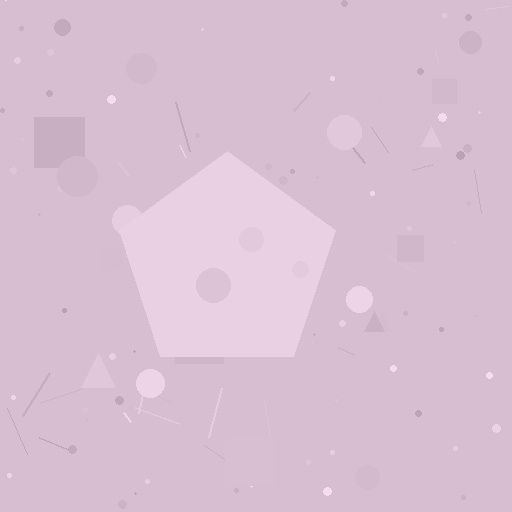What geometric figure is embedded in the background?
A pentagon is embedded in the background.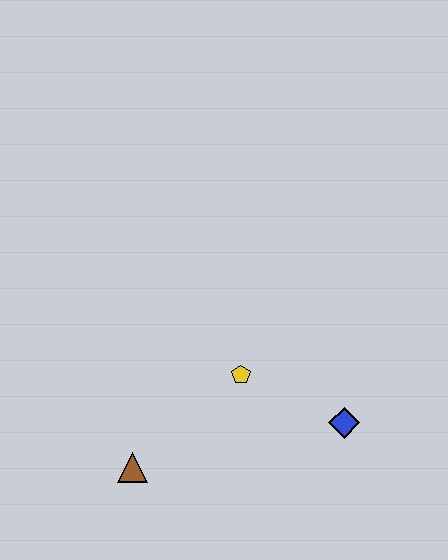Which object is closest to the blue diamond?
The yellow pentagon is closest to the blue diamond.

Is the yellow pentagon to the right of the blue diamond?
No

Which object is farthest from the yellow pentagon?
The brown triangle is farthest from the yellow pentagon.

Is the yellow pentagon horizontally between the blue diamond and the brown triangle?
Yes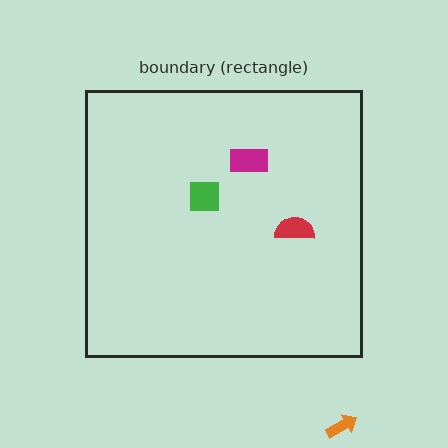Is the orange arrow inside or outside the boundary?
Outside.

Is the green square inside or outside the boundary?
Inside.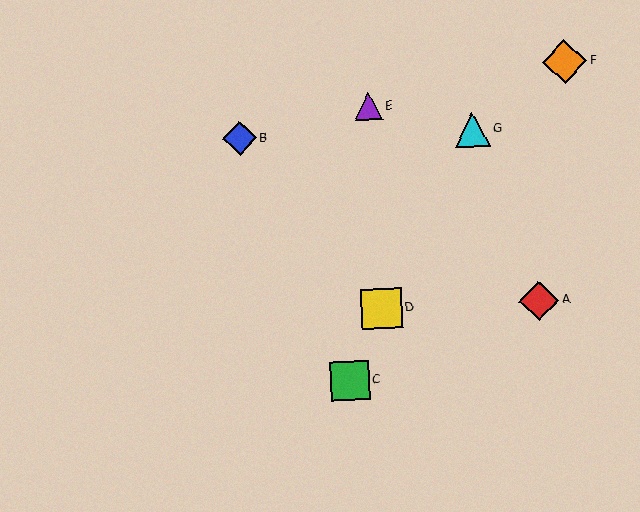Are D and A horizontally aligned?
Yes, both are at y≈308.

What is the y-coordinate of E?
Object E is at y≈106.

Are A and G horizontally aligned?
No, A is at y≈301 and G is at y≈129.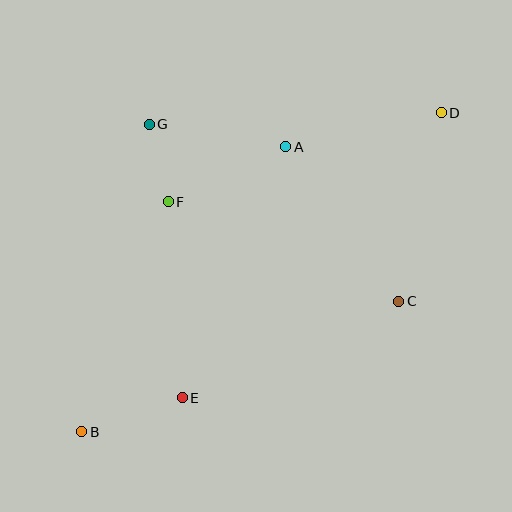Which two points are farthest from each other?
Points B and D are farthest from each other.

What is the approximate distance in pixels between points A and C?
The distance between A and C is approximately 191 pixels.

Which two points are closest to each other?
Points F and G are closest to each other.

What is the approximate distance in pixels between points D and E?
The distance between D and E is approximately 385 pixels.